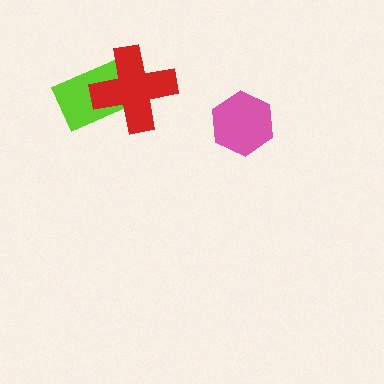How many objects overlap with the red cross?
1 object overlaps with the red cross.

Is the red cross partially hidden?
No, no other shape covers it.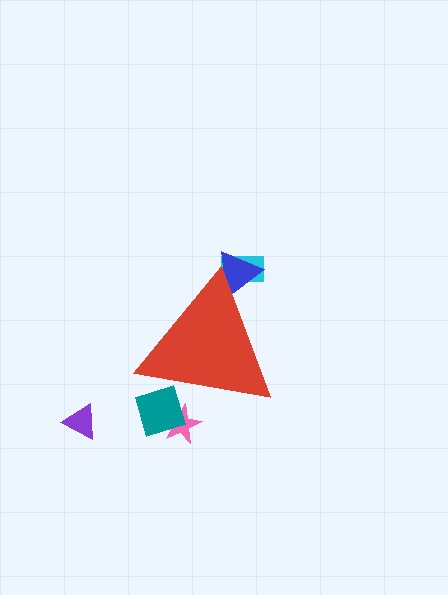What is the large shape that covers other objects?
A red triangle.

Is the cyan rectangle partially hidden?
Yes, the cyan rectangle is partially hidden behind the red triangle.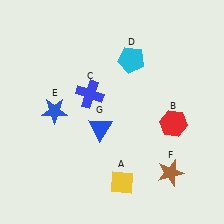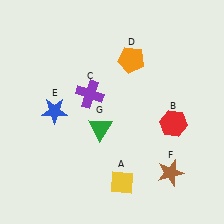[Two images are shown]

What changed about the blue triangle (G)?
In Image 1, G is blue. In Image 2, it changed to green.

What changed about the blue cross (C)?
In Image 1, C is blue. In Image 2, it changed to purple.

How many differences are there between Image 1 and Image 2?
There are 3 differences between the two images.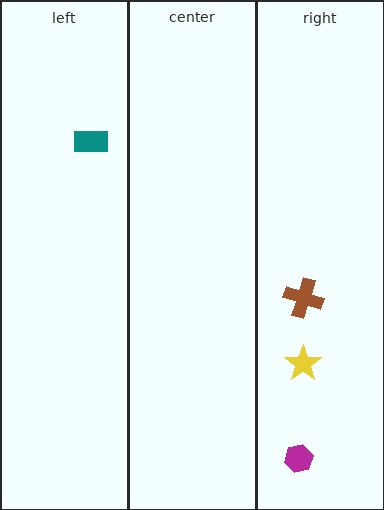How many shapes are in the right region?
3.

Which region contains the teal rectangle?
The left region.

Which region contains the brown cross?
The right region.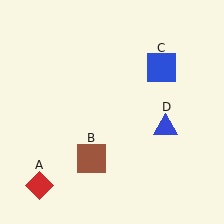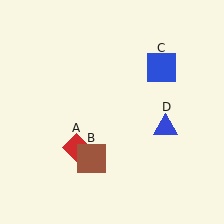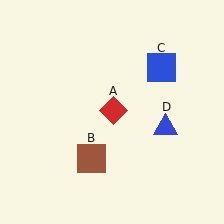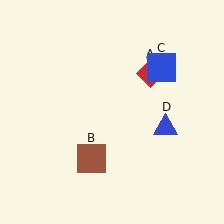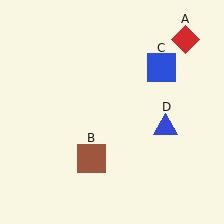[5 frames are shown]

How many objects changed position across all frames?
1 object changed position: red diamond (object A).